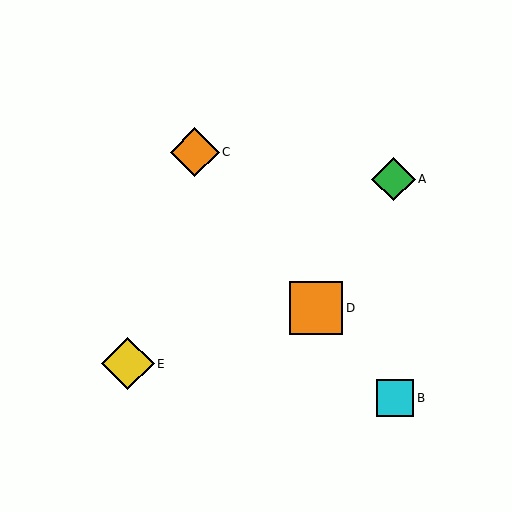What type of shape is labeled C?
Shape C is an orange diamond.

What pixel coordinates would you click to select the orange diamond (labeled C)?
Click at (195, 152) to select the orange diamond C.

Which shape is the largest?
The orange square (labeled D) is the largest.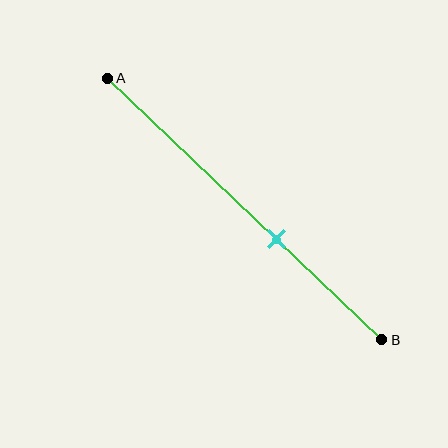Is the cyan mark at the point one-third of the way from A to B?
No, the mark is at about 60% from A, not at the 33% one-third point.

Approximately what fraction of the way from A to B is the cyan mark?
The cyan mark is approximately 60% of the way from A to B.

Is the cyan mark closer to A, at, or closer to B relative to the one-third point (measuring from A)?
The cyan mark is closer to point B than the one-third point of segment AB.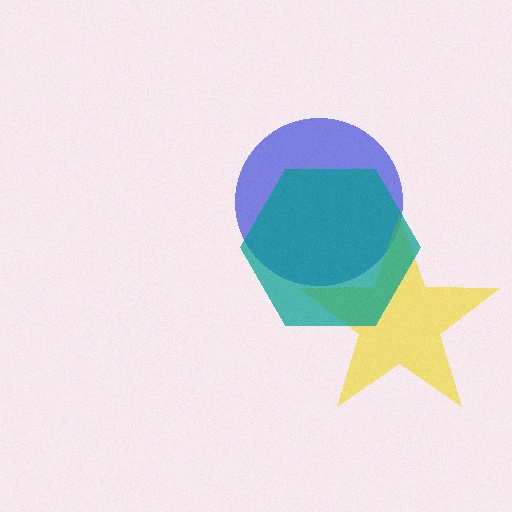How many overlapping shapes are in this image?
There are 3 overlapping shapes in the image.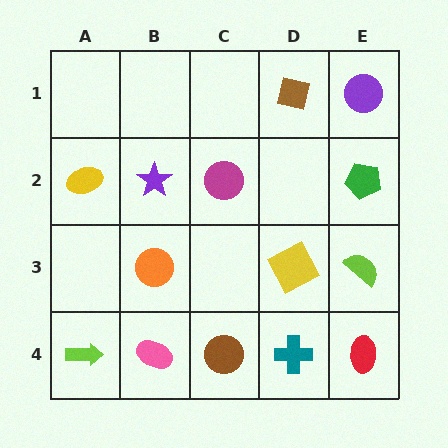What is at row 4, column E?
A red ellipse.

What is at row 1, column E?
A purple circle.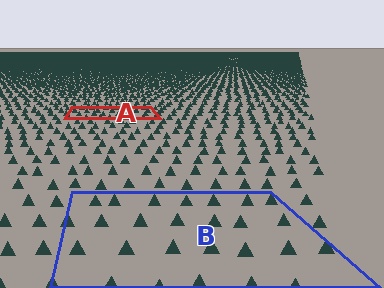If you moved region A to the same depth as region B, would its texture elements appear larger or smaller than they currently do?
They would appear larger. At a closer depth, the same texture elements are projected at a bigger on-screen size.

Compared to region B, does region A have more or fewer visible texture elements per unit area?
Region A has more texture elements per unit area — they are packed more densely because it is farther away.